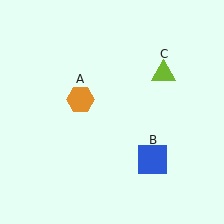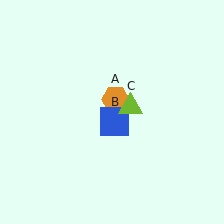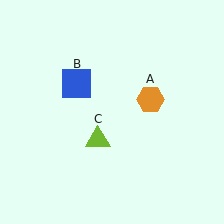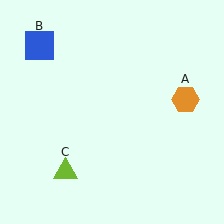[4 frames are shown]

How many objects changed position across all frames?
3 objects changed position: orange hexagon (object A), blue square (object B), lime triangle (object C).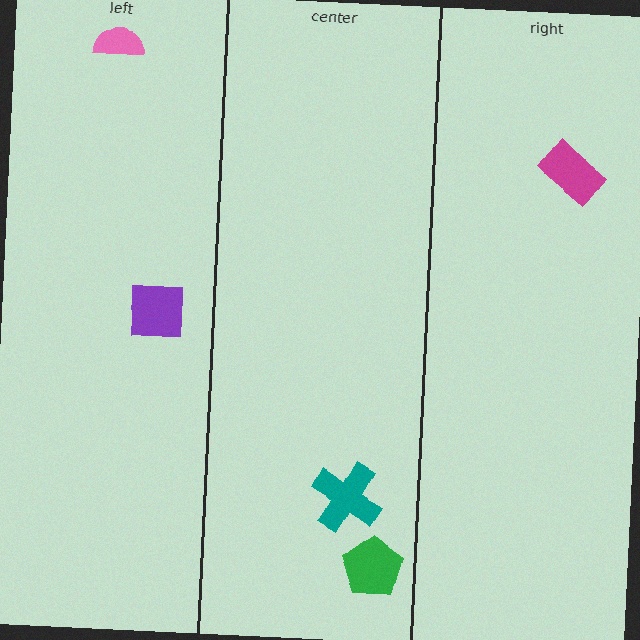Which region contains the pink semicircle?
The left region.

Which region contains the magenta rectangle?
The right region.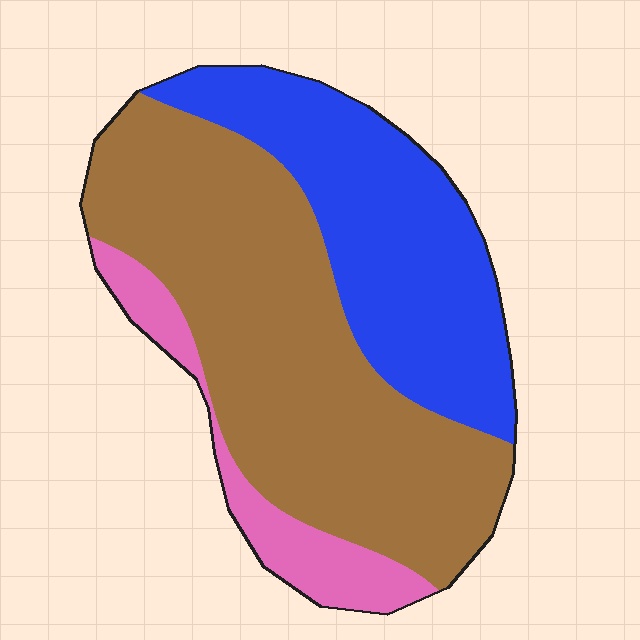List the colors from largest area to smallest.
From largest to smallest: brown, blue, pink.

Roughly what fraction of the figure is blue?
Blue covers 33% of the figure.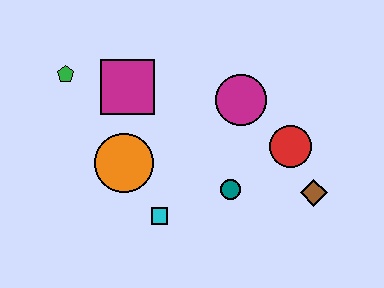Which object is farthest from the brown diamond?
The green pentagon is farthest from the brown diamond.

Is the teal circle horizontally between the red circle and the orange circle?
Yes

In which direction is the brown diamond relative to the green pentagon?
The brown diamond is to the right of the green pentagon.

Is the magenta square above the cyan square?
Yes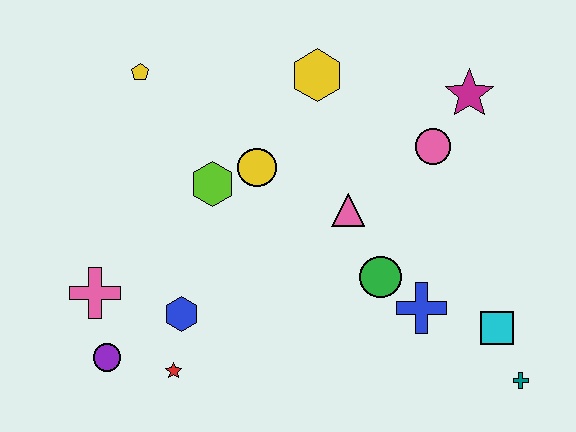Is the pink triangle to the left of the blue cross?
Yes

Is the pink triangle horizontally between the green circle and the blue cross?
No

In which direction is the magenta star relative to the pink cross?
The magenta star is to the right of the pink cross.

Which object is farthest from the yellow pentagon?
The teal cross is farthest from the yellow pentagon.